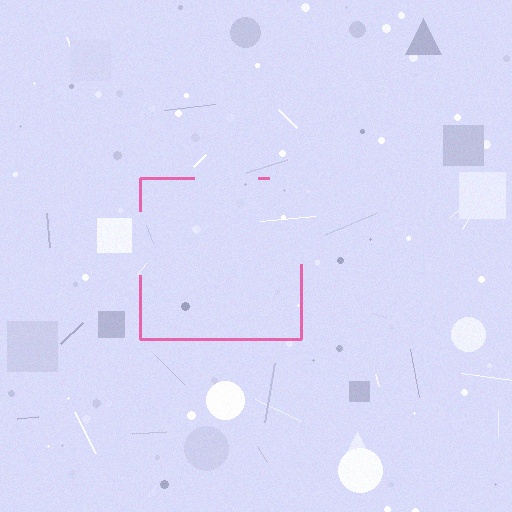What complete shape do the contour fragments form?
The contour fragments form a square.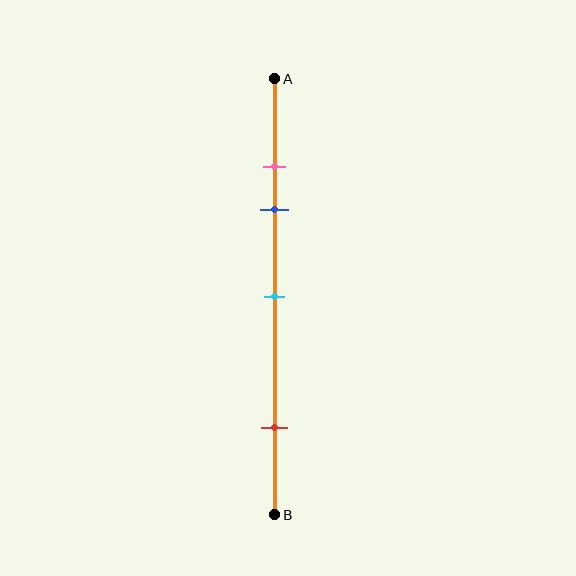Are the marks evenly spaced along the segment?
No, the marks are not evenly spaced.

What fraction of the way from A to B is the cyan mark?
The cyan mark is approximately 50% (0.5) of the way from A to B.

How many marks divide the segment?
There are 4 marks dividing the segment.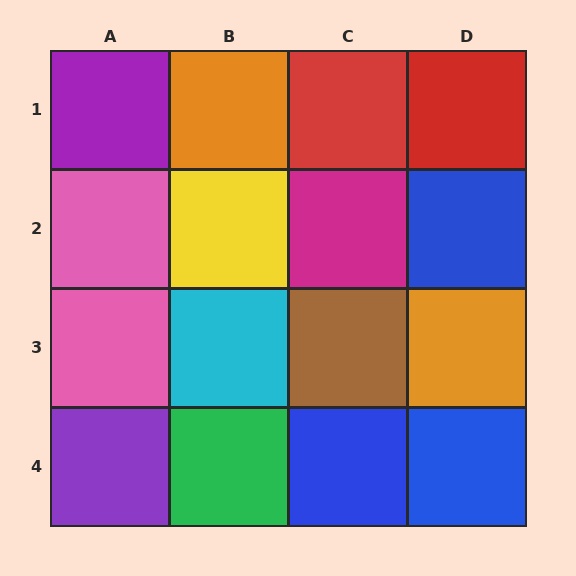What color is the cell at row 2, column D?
Blue.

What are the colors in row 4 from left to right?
Purple, green, blue, blue.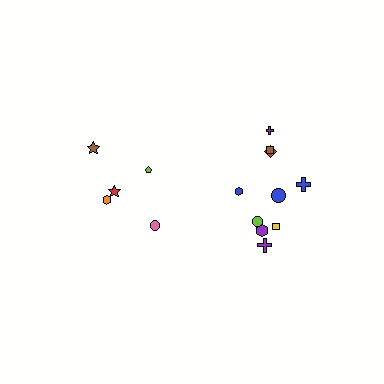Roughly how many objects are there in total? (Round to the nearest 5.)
Roughly 15 objects in total.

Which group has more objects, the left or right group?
The right group.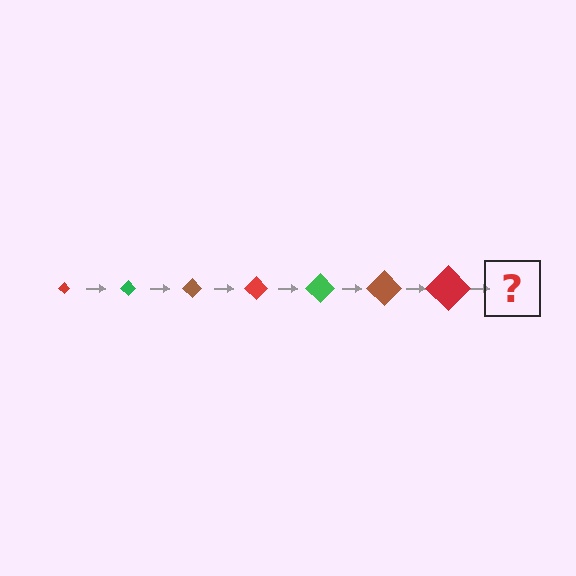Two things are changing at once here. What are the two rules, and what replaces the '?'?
The two rules are that the diamond grows larger each step and the color cycles through red, green, and brown. The '?' should be a green diamond, larger than the previous one.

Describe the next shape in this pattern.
It should be a green diamond, larger than the previous one.